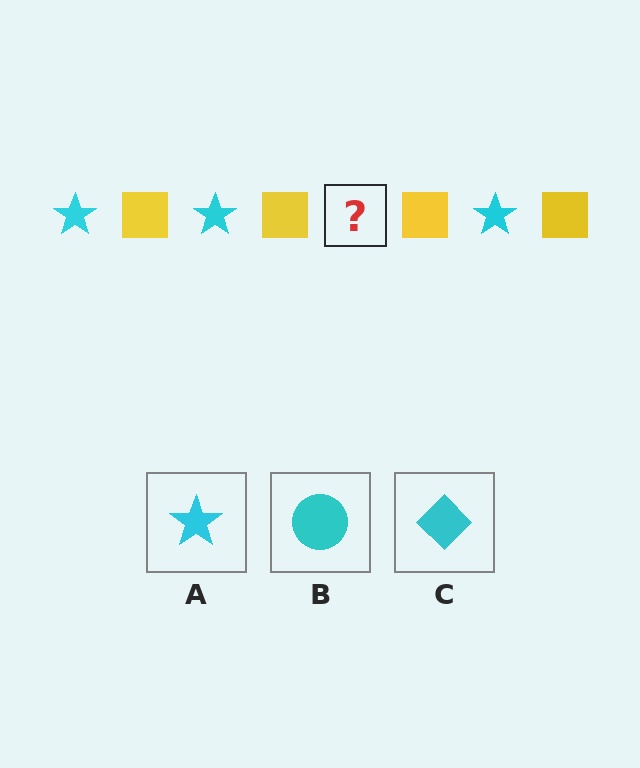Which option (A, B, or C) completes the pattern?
A.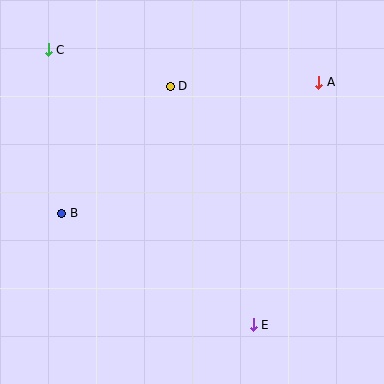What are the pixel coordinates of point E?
Point E is at (253, 325).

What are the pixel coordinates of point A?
Point A is at (319, 82).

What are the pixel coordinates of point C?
Point C is at (48, 50).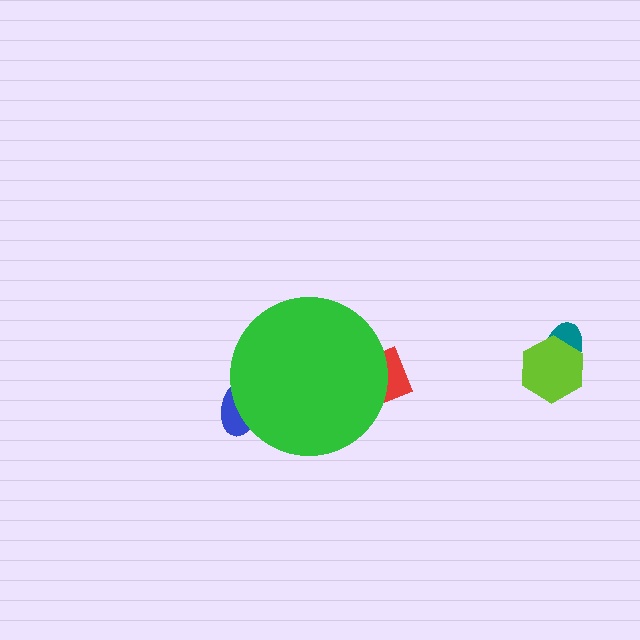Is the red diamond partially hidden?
Yes, the red diamond is partially hidden behind the green circle.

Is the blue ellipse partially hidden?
Yes, the blue ellipse is partially hidden behind the green circle.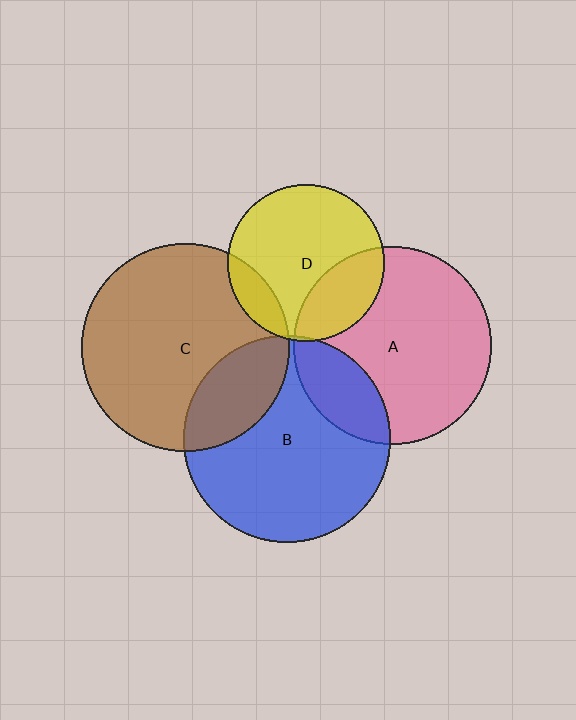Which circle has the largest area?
Circle C (brown).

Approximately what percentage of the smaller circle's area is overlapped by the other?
Approximately 15%.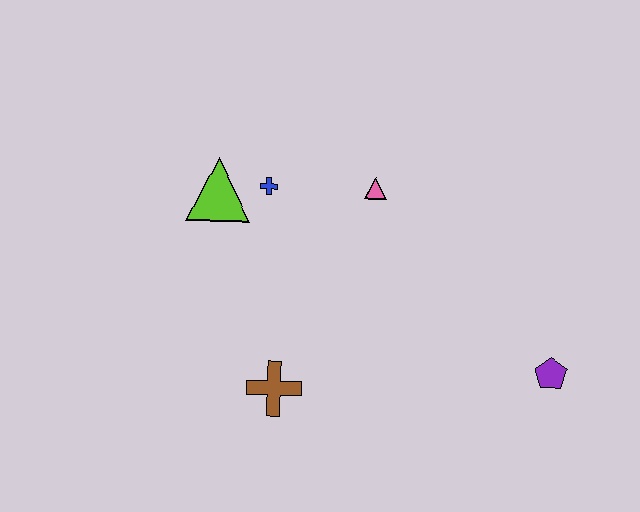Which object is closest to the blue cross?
The lime triangle is closest to the blue cross.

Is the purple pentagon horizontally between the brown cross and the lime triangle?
No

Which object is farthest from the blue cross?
The purple pentagon is farthest from the blue cross.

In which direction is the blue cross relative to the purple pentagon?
The blue cross is to the left of the purple pentagon.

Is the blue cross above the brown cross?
Yes